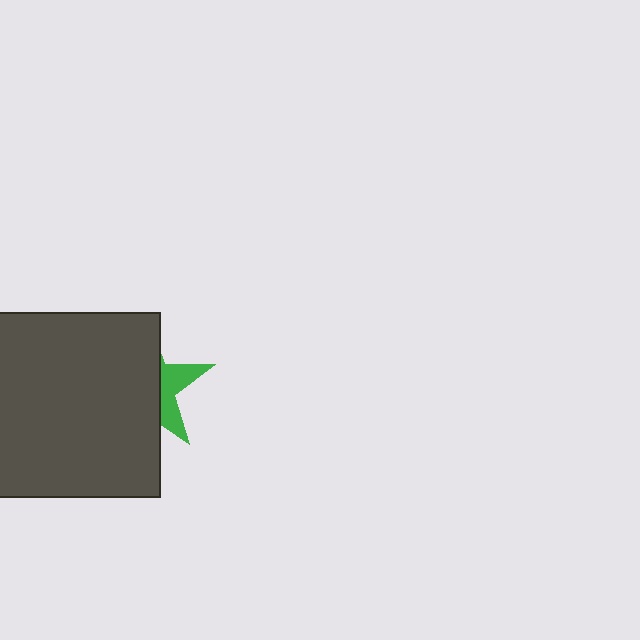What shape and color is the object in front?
The object in front is a dark gray square.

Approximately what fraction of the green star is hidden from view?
Roughly 70% of the green star is hidden behind the dark gray square.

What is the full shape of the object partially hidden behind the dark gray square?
The partially hidden object is a green star.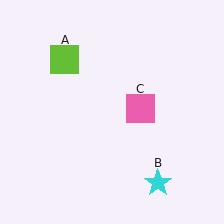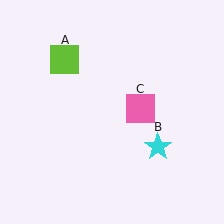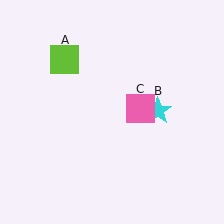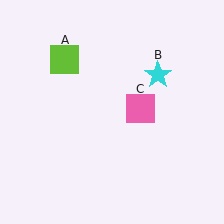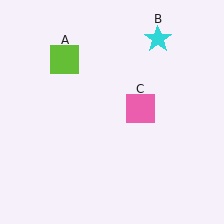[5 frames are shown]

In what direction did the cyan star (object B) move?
The cyan star (object B) moved up.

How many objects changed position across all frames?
1 object changed position: cyan star (object B).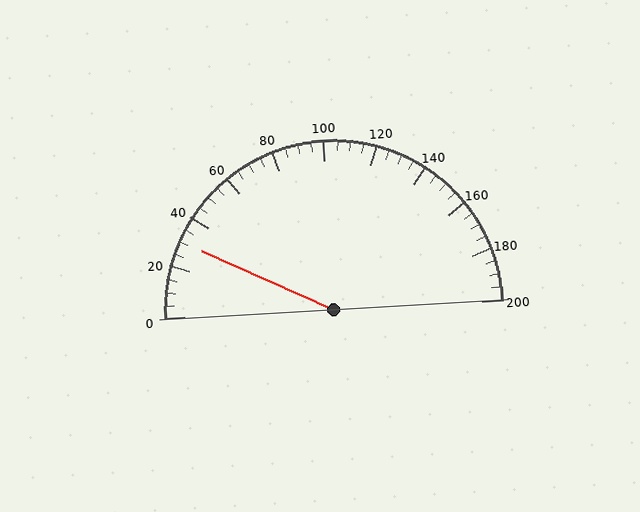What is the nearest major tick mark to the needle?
The nearest major tick mark is 40.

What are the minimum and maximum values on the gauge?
The gauge ranges from 0 to 200.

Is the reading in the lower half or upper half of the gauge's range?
The reading is in the lower half of the range (0 to 200).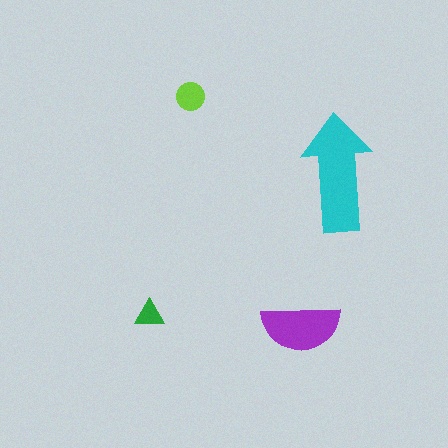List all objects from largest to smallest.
The cyan arrow, the purple semicircle, the lime circle, the green triangle.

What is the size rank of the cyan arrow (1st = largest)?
1st.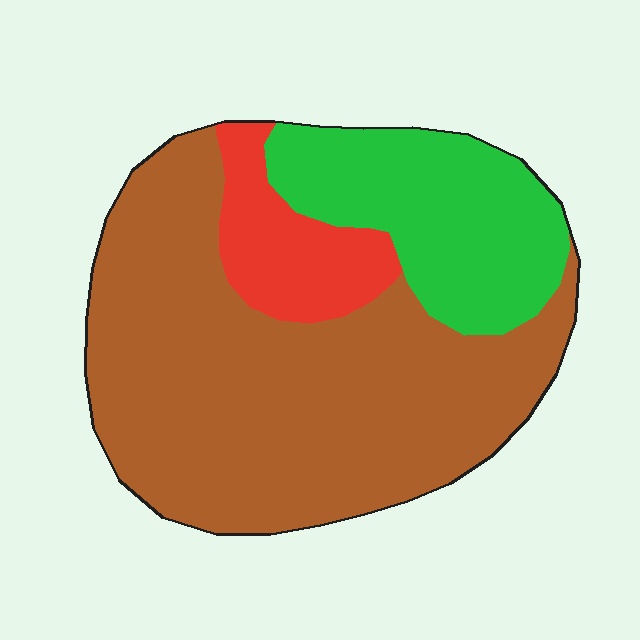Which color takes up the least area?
Red, at roughly 10%.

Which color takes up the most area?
Brown, at roughly 65%.